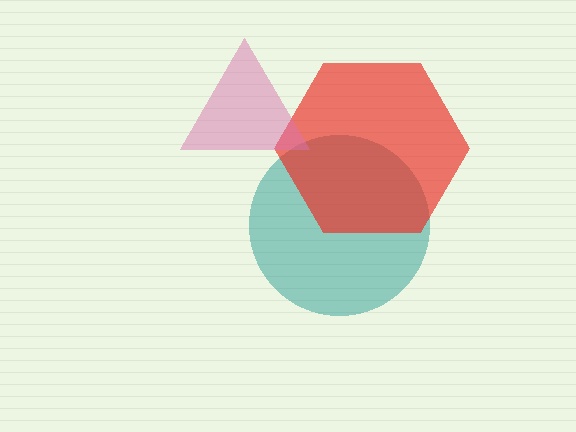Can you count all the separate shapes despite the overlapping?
Yes, there are 3 separate shapes.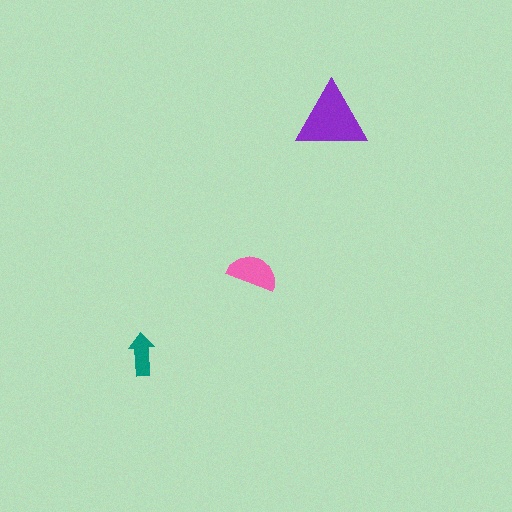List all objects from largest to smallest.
The purple triangle, the pink semicircle, the teal arrow.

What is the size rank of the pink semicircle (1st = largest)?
2nd.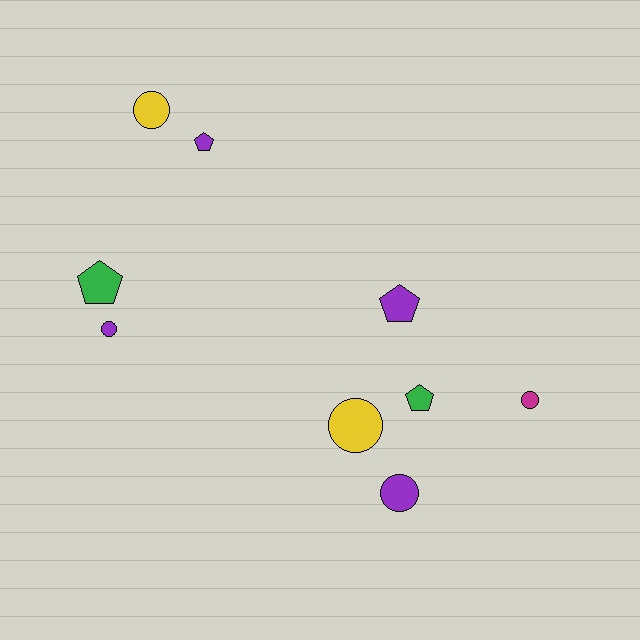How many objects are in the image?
There are 9 objects.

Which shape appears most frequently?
Circle, with 5 objects.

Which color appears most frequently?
Purple, with 4 objects.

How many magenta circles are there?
There is 1 magenta circle.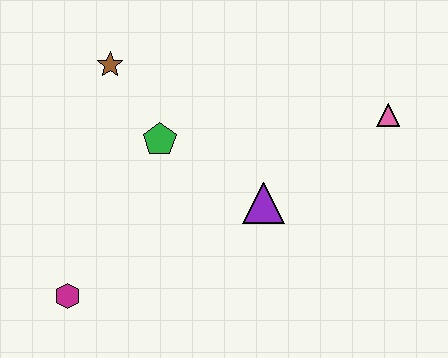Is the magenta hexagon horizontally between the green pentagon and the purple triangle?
No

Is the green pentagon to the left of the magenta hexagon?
No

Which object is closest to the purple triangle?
The green pentagon is closest to the purple triangle.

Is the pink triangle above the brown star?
No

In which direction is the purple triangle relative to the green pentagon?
The purple triangle is to the right of the green pentagon.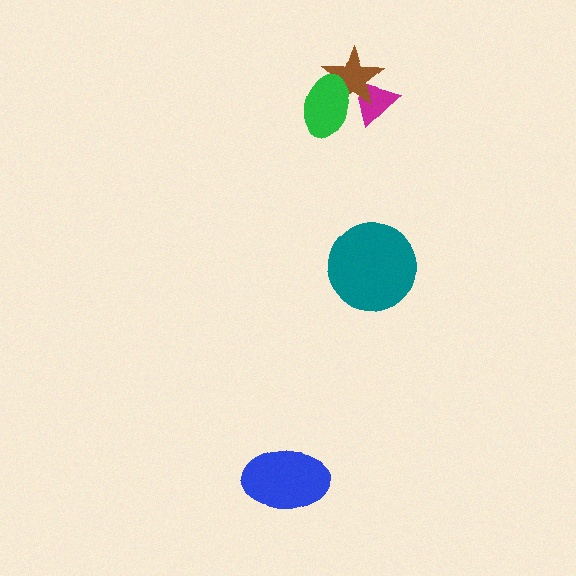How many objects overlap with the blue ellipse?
0 objects overlap with the blue ellipse.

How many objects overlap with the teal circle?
0 objects overlap with the teal circle.